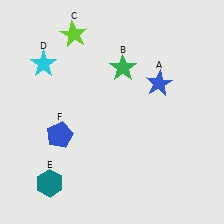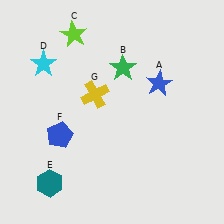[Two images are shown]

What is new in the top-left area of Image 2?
A yellow cross (G) was added in the top-left area of Image 2.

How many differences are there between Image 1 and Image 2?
There is 1 difference between the two images.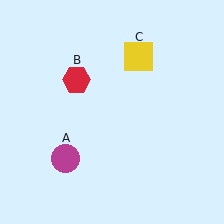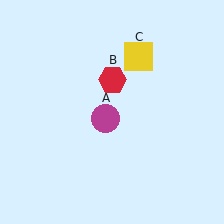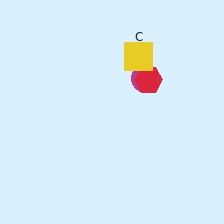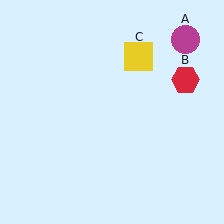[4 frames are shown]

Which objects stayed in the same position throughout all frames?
Yellow square (object C) remained stationary.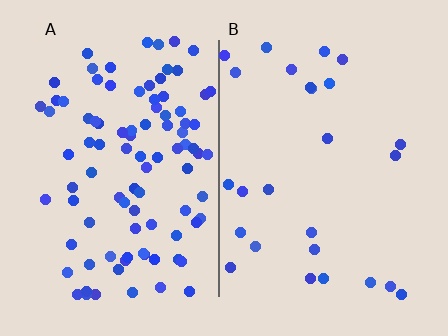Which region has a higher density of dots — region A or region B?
A (the left).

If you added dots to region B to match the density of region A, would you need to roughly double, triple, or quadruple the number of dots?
Approximately quadruple.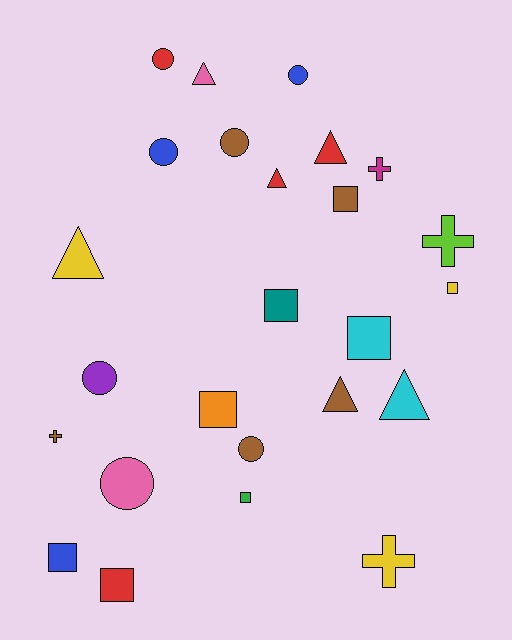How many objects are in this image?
There are 25 objects.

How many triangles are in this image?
There are 6 triangles.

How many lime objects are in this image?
There is 1 lime object.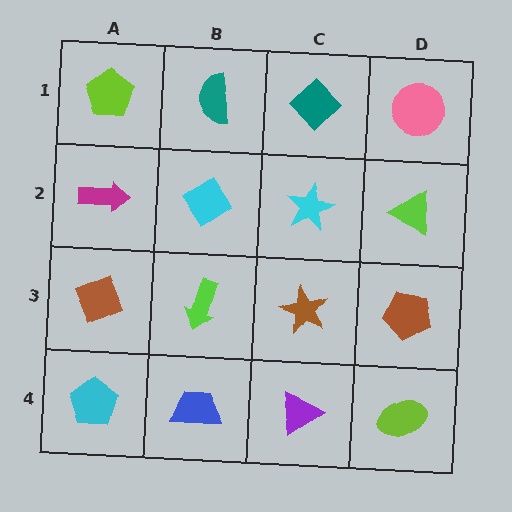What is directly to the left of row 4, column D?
A purple triangle.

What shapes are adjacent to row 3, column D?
A lime triangle (row 2, column D), a lime ellipse (row 4, column D), a brown star (row 3, column C).